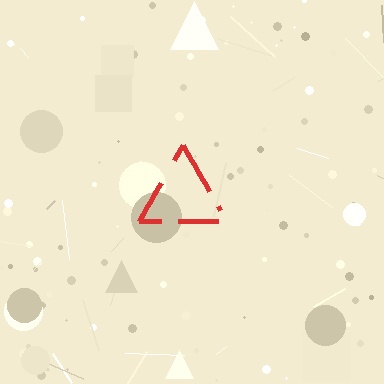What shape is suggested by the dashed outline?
The dashed outline suggests a triangle.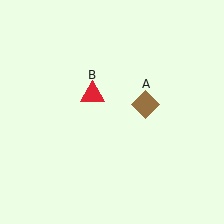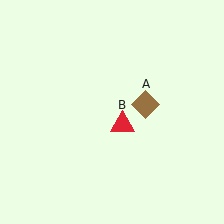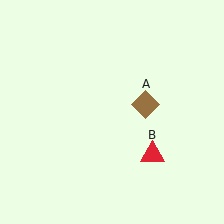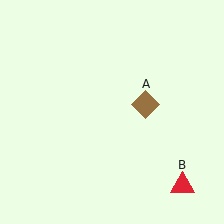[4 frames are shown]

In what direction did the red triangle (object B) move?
The red triangle (object B) moved down and to the right.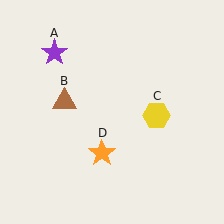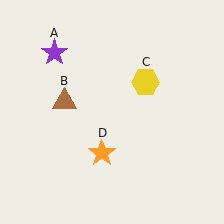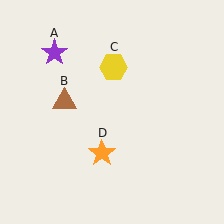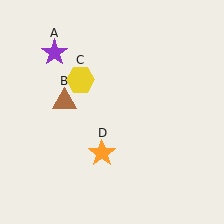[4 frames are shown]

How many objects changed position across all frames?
1 object changed position: yellow hexagon (object C).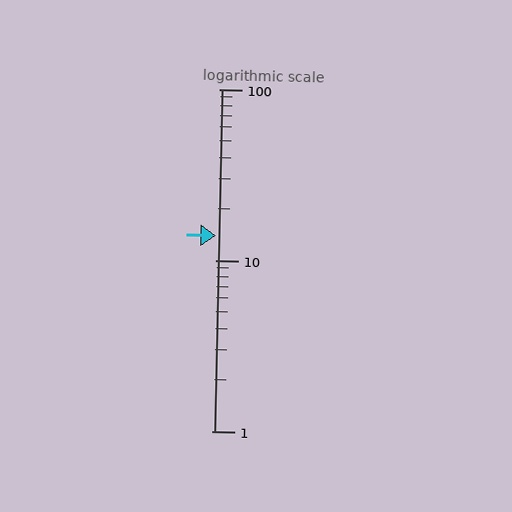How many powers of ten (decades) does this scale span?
The scale spans 2 decades, from 1 to 100.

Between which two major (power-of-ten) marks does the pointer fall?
The pointer is between 10 and 100.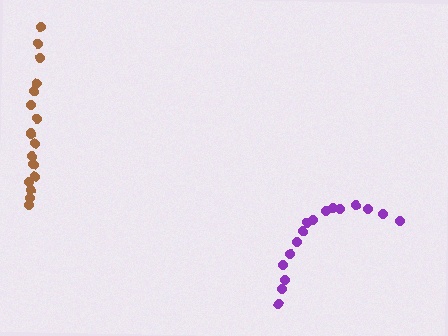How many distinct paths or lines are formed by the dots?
There are 2 distinct paths.